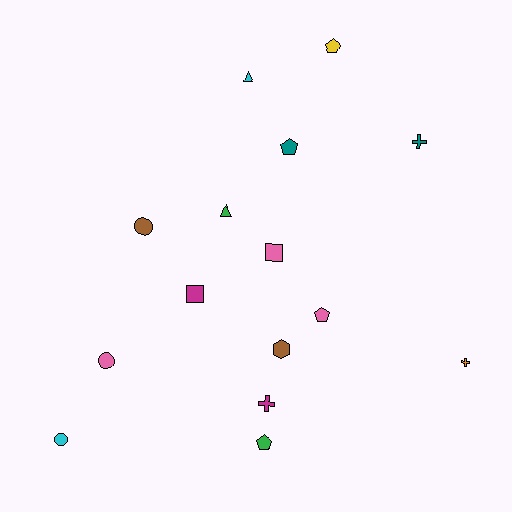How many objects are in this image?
There are 15 objects.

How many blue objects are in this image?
There are no blue objects.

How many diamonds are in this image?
There are no diamonds.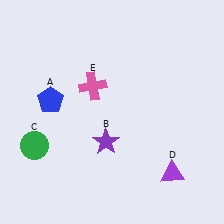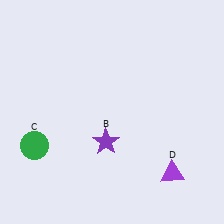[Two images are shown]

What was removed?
The pink cross (E), the blue pentagon (A) were removed in Image 2.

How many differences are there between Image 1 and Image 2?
There are 2 differences between the two images.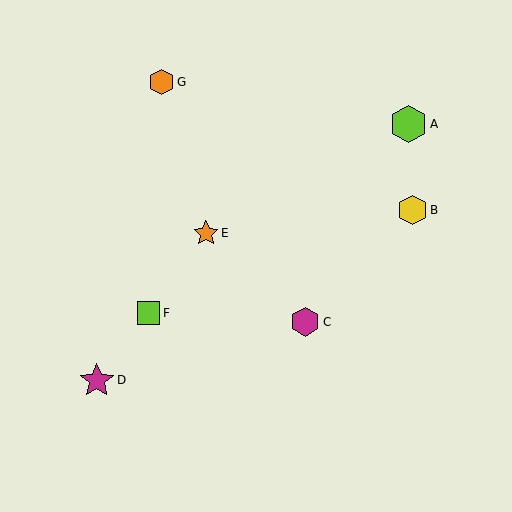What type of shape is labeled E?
Shape E is an orange star.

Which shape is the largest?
The lime hexagon (labeled A) is the largest.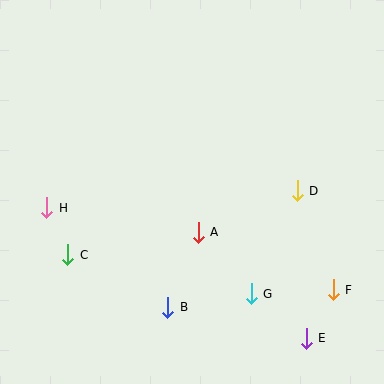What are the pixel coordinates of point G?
Point G is at (251, 294).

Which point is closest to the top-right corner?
Point D is closest to the top-right corner.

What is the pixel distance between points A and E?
The distance between A and E is 152 pixels.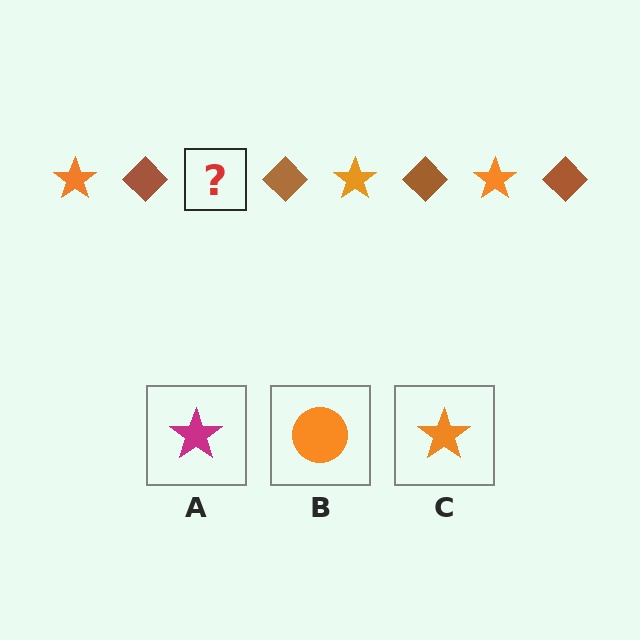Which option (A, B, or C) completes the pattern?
C.